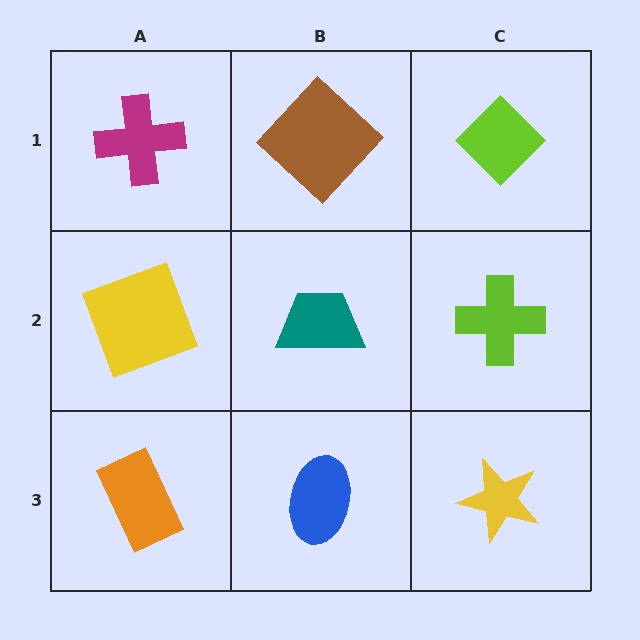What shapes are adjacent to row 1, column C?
A lime cross (row 2, column C), a brown diamond (row 1, column B).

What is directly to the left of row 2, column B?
A yellow square.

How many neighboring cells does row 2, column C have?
3.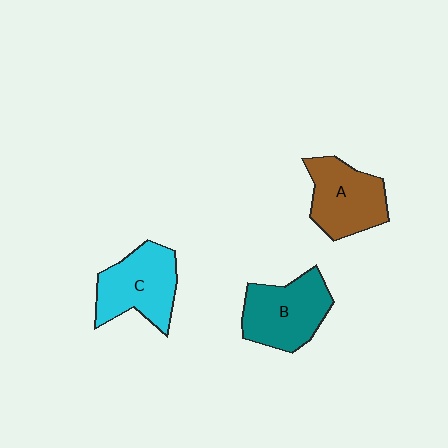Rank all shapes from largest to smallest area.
From largest to smallest: B (teal), C (cyan), A (brown).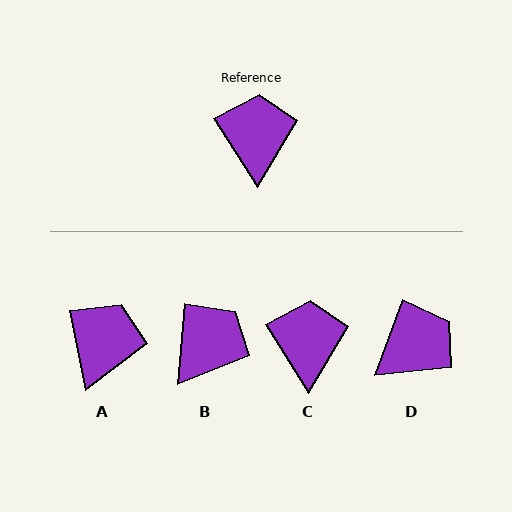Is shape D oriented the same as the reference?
No, it is off by about 53 degrees.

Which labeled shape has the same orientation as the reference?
C.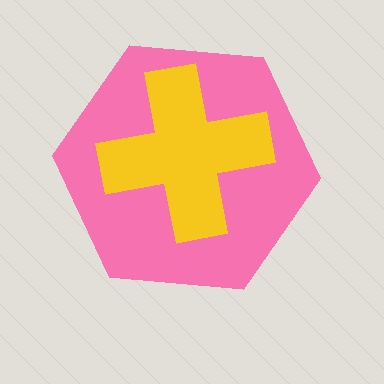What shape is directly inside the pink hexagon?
The yellow cross.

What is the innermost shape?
The yellow cross.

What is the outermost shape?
The pink hexagon.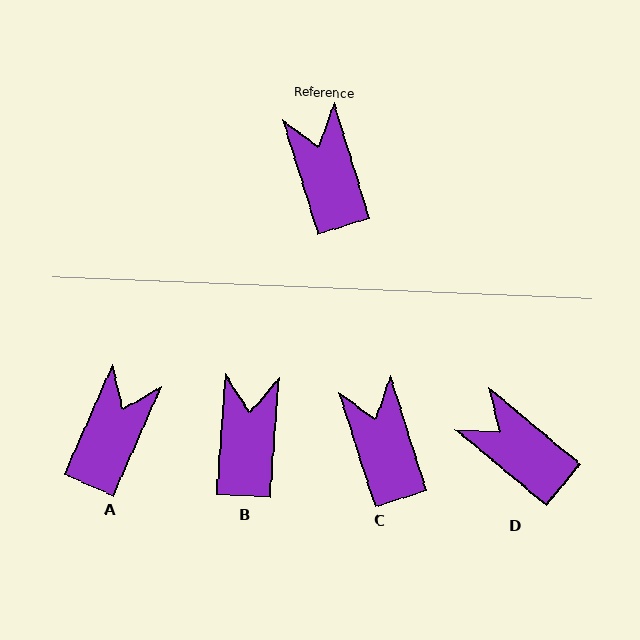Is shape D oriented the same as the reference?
No, it is off by about 33 degrees.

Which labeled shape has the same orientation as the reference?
C.